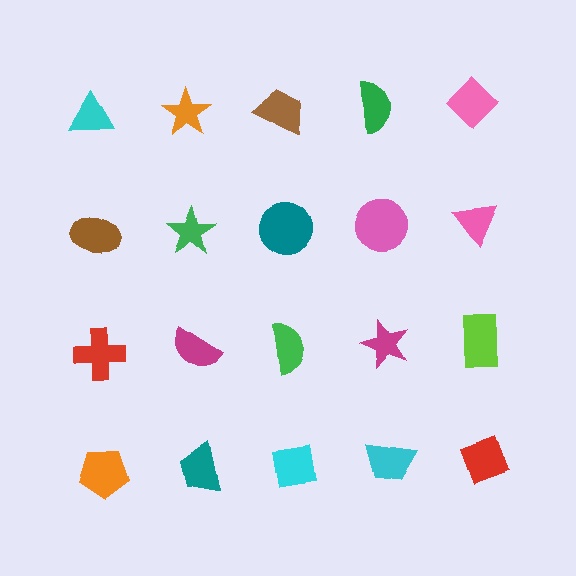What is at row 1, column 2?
An orange star.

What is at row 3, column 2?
A magenta semicircle.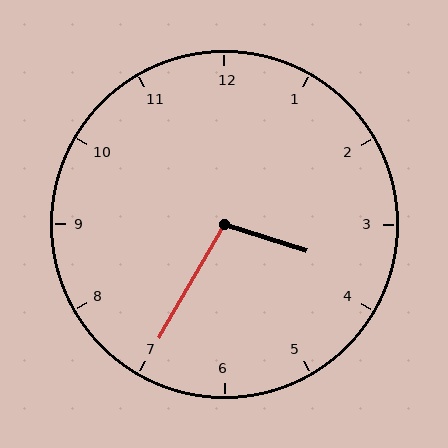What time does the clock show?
3:35.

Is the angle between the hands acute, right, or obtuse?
It is obtuse.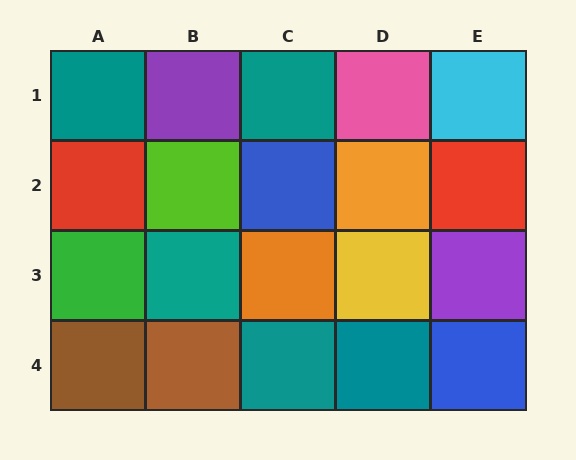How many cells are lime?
1 cell is lime.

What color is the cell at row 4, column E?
Blue.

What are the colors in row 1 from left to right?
Teal, purple, teal, pink, cyan.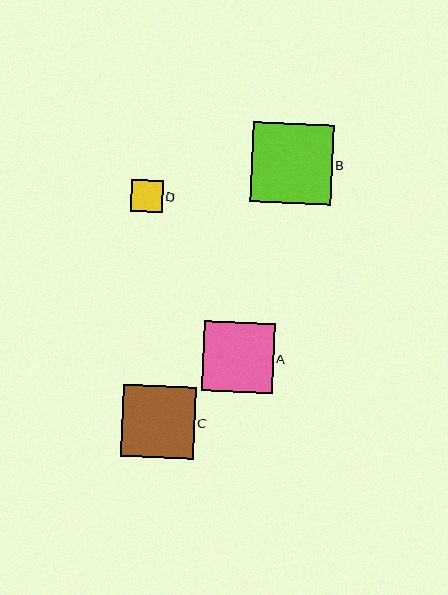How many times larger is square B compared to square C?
Square B is approximately 1.1 times the size of square C.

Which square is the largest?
Square B is the largest with a size of approximately 81 pixels.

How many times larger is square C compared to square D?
Square C is approximately 2.3 times the size of square D.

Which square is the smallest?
Square D is the smallest with a size of approximately 32 pixels.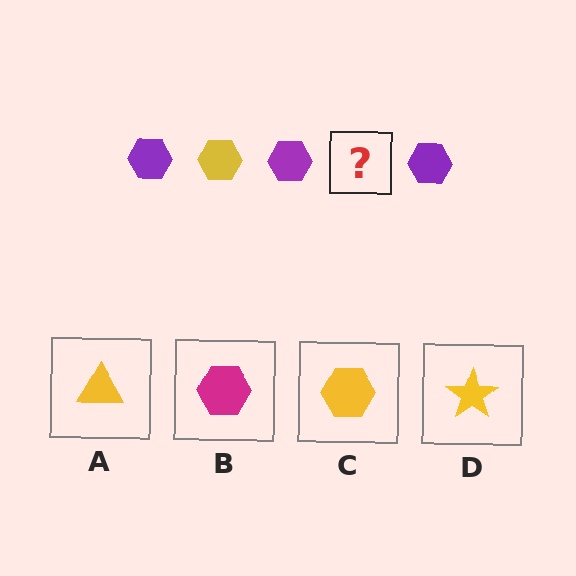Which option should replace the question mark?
Option C.